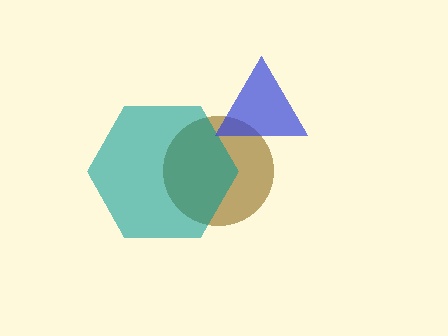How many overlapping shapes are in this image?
There are 3 overlapping shapes in the image.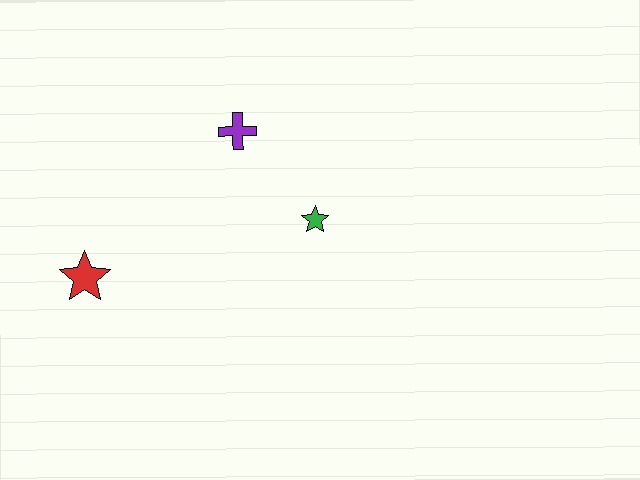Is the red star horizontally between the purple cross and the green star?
No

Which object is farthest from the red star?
The green star is farthest from the red star.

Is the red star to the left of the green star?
Yes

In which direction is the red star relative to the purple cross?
The red star is to the left of the purple cross.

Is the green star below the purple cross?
Yes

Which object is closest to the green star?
The purple cross is closest to the green star.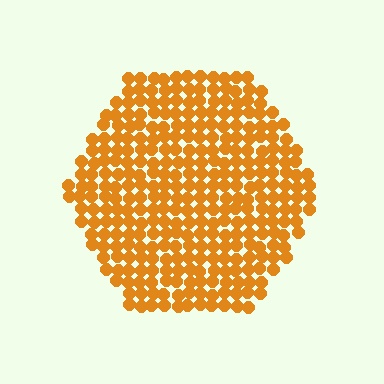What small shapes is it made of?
It is made of small circles.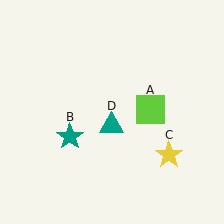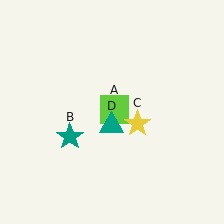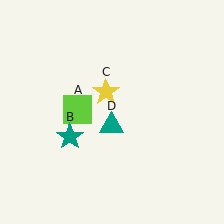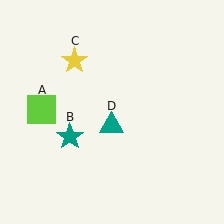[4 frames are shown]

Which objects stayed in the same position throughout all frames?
Teal star (object B) and teal triangle (object D) remained stationary.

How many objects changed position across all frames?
2 objects changed position: lime square (object A), yellow star (object C).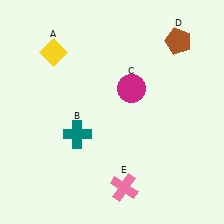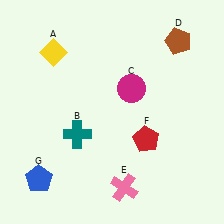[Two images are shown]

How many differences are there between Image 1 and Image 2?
There are 2 differences between the two images.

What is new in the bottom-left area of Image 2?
A blue pentagon (G) was added in the bottom-left area of Image 2.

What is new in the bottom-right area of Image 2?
A red pentagon (F) was added in the bottom-right area of Image 2.